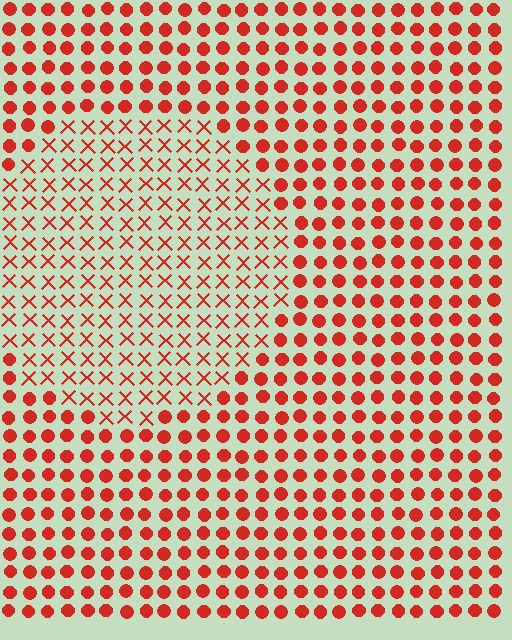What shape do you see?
I see a circle.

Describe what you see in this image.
The image is filled with small red elements arranged in a uniform grid. A circle-shaped region contains X marks, while the surrounding area contains circles. The boundary is defined purely by the change in element shape.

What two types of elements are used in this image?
The image uses X marks inside the circle region and circles outside it.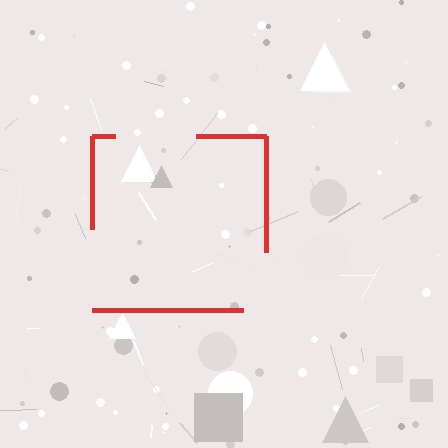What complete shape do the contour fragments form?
The contour fragments form a square.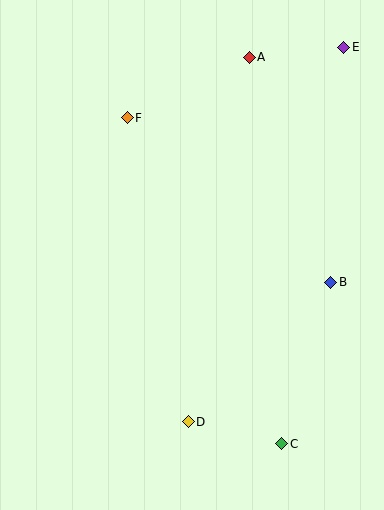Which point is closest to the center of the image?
Point B at (331, 282) is closest to the center.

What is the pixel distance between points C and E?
The distance between C and E is 401 pixels.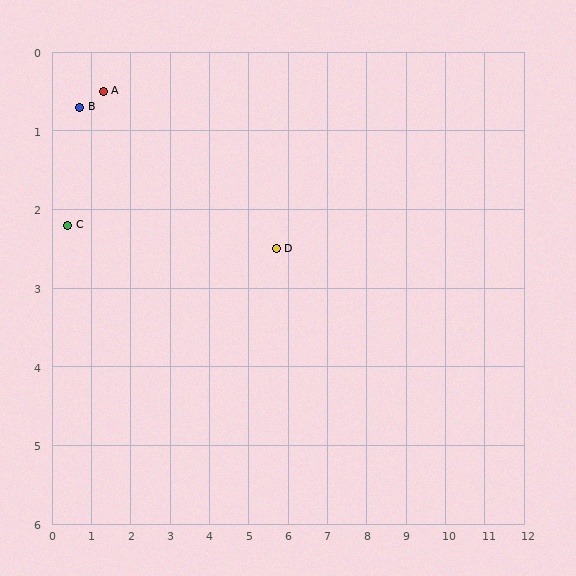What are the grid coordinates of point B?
Point B is at approximately (0.7, 0.7).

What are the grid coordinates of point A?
Point A is at approximately (1.3, 0.5).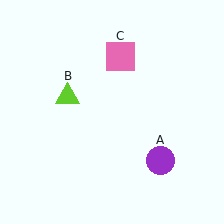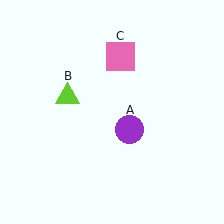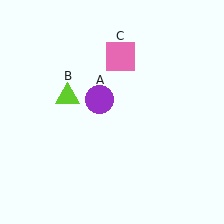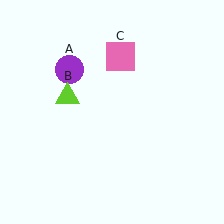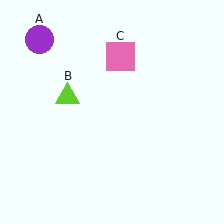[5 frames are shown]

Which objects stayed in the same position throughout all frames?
Lime triangle (object B) and pink square (object C) remained stationary.